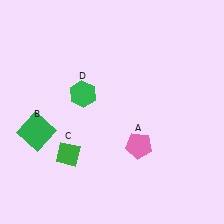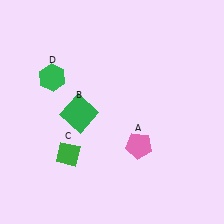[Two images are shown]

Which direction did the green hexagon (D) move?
The green hexagon (D) moved left.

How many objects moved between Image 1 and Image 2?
2 objects moved between the two images.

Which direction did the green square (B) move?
The green square (B) moved right.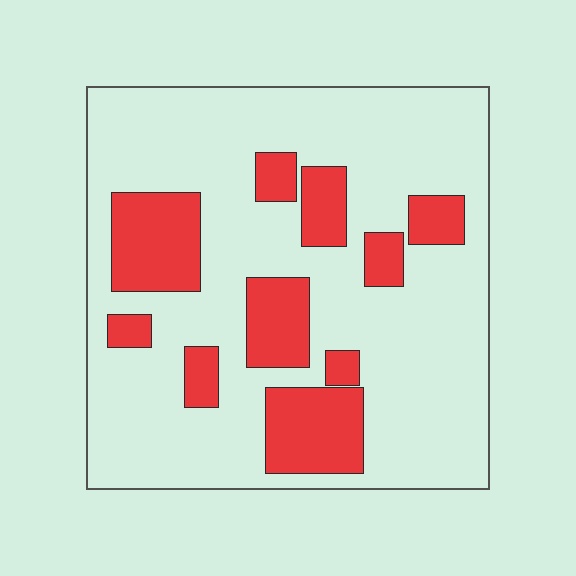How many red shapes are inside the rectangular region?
10.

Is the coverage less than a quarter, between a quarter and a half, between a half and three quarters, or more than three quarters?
Less than a quarter.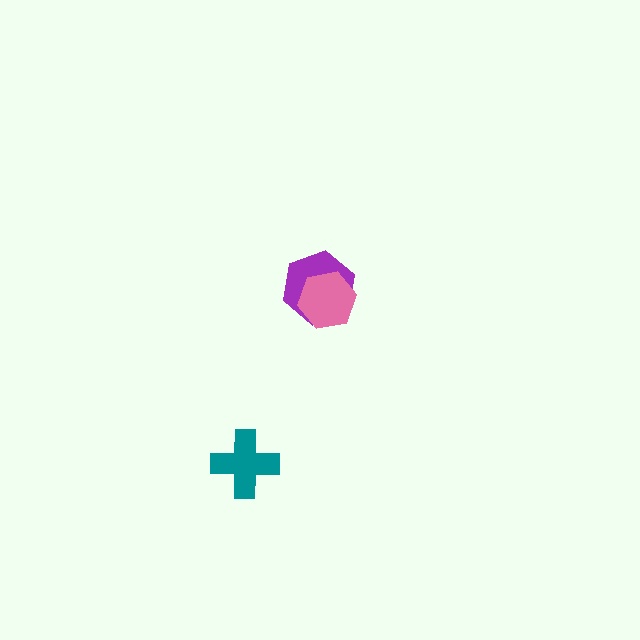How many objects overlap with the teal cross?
0 objects overlap with the teal cross.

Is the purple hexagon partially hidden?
Yes, it is partially covered by another shape.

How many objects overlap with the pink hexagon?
1 object overlaps with the pink hexagon.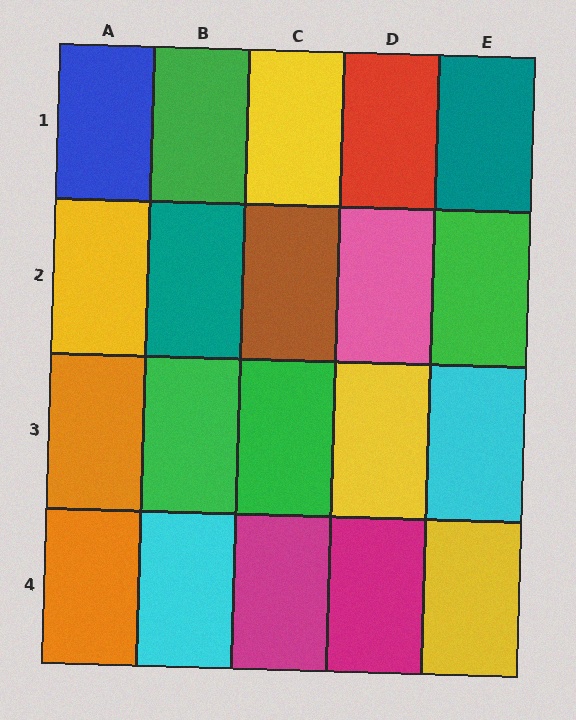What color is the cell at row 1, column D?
Red.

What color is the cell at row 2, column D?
Pink.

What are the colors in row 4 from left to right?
Orange, cyan, magenta, magenta, yellow.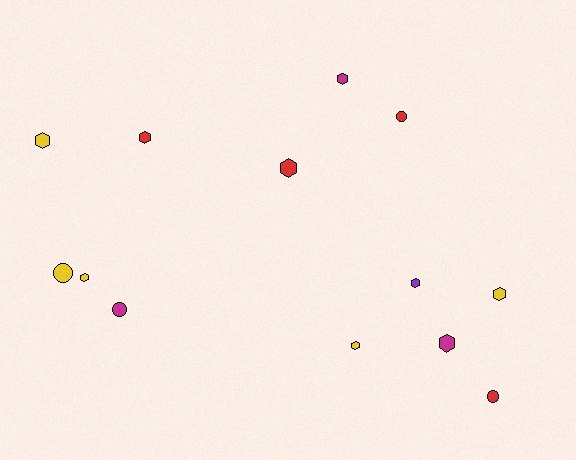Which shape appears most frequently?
Hexagon, with 9 objects.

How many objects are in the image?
There are 13 objects.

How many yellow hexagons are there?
There are 4 yellow hexagons.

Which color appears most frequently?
Yellow, with 5 objects.